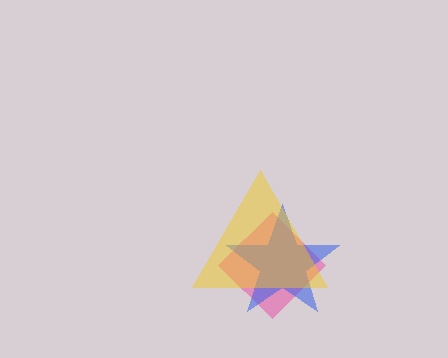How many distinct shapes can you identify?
There are 3 distinct shapes: a pink diamond, a blue star, a yellow triangle.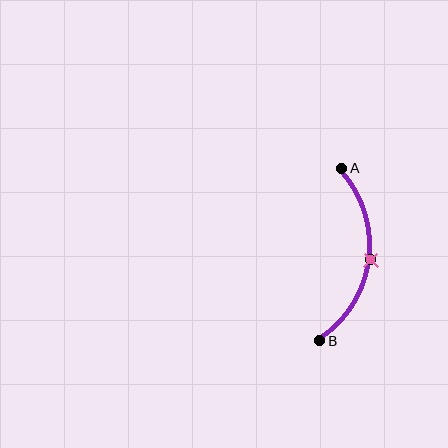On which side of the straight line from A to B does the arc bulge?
The arc bulges to the right of the straight line connecting A and B.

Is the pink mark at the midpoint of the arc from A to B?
Yes. The pink mark lies on the arc at equal arc-length from both A and B — it is the arc midpoint.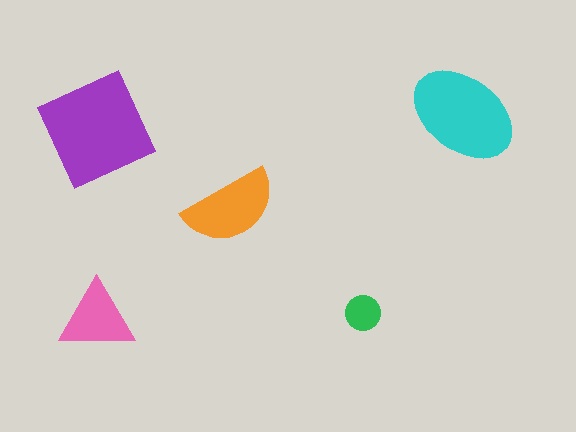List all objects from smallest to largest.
The green circle, the pink triangle, the orange semicircle, the cyan ellipse, the purple diamond.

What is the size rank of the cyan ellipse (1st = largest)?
2nd.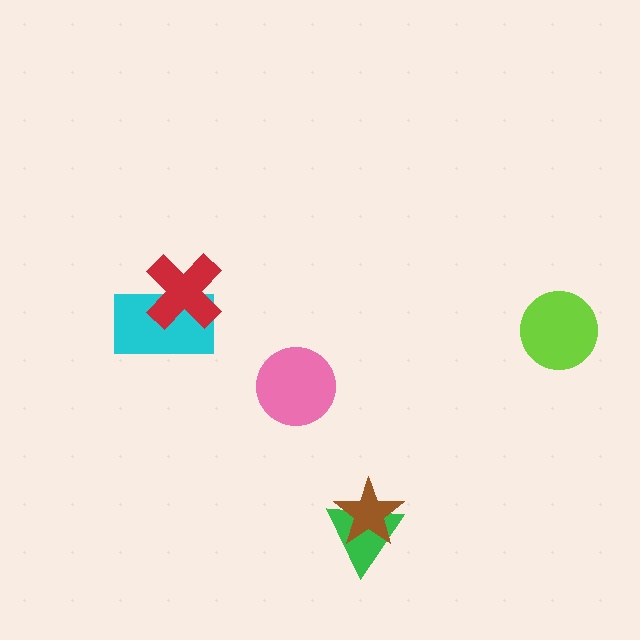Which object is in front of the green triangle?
The brown star is in front of the green triangle.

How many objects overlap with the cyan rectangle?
1 object overlaps with the cyan rectangle.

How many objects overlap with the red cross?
1 object overlaps with the red cross.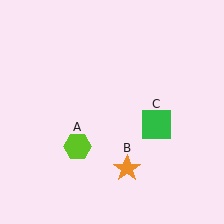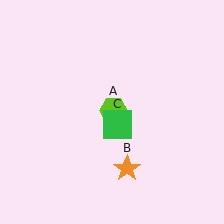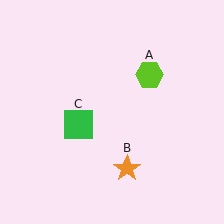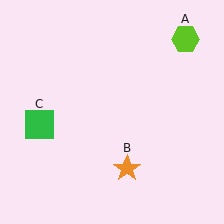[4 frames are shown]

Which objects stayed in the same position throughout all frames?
Orange star (object B) remained stationary.